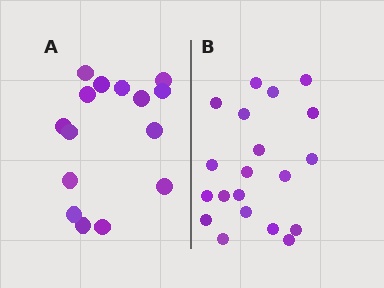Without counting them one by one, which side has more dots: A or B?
Region B (the right region) has more dots.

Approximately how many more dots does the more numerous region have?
Region B has about 5 more dots than region A.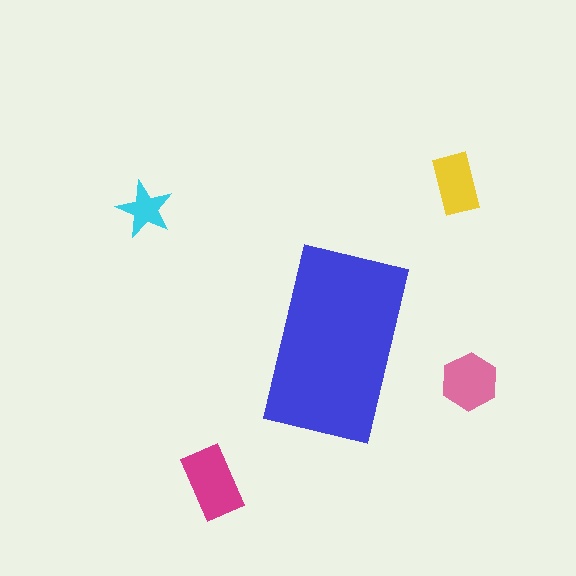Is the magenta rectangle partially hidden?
No, the magenta rectangle is fully visible.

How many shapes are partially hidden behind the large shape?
0 shapes are partially hidden.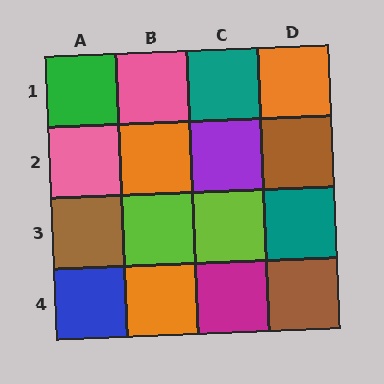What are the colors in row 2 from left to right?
Pink, orange, purple, brown.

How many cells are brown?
3 cells are brown.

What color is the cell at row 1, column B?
Pink.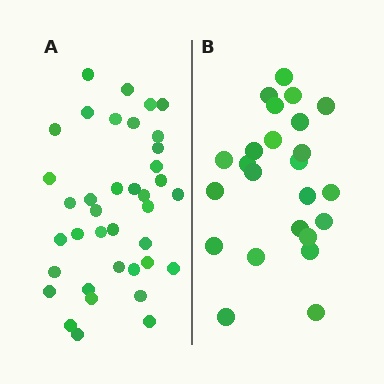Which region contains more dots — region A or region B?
Region A (the left region) has more dots.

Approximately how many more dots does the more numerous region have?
Region A has approximately 15 more dots than region B.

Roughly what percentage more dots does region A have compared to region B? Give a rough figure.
About 60% more.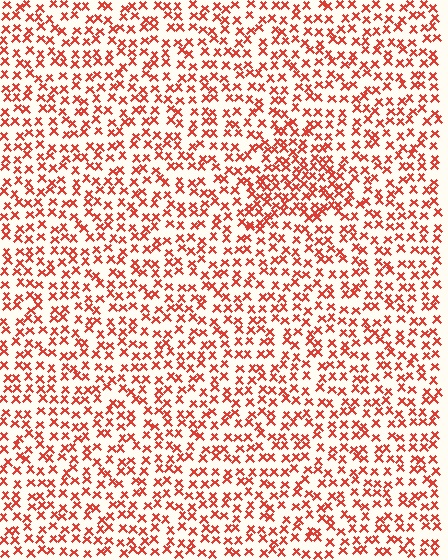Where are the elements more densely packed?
The elements are more densely packed inside the triangle boundary.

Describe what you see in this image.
The image contains small red elements arranged at two different densities. A triangle-shaped region is visible where the elements are more densely packed than the surrounding area.